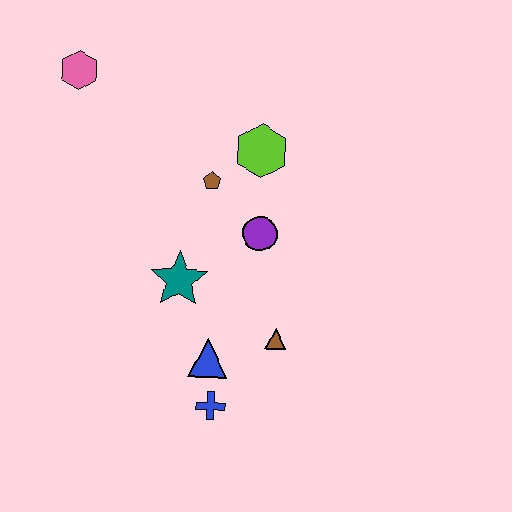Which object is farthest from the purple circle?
The pink hexagon is farthest from the purple circle.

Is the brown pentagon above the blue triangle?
Yes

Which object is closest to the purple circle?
The brown pentagon is closest to the purple circle.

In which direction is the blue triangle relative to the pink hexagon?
The blue triangle is below the pink hexagon.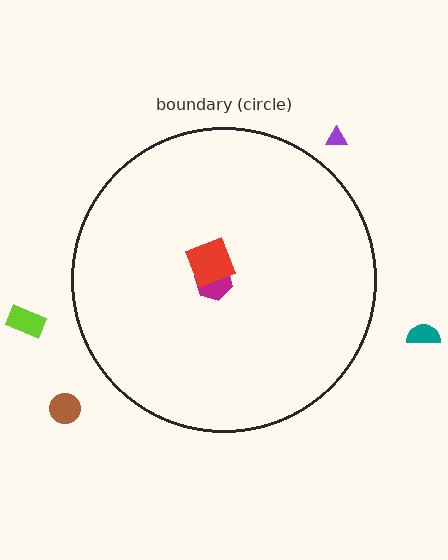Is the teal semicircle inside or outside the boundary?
Outside.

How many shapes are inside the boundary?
2 inside, 4 outside.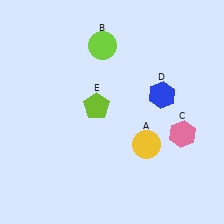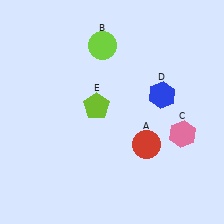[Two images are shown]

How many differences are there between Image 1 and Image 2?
There is 1 difference between the two images.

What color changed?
The circle (A) changed from yellow in Image 1 to red in Image 2.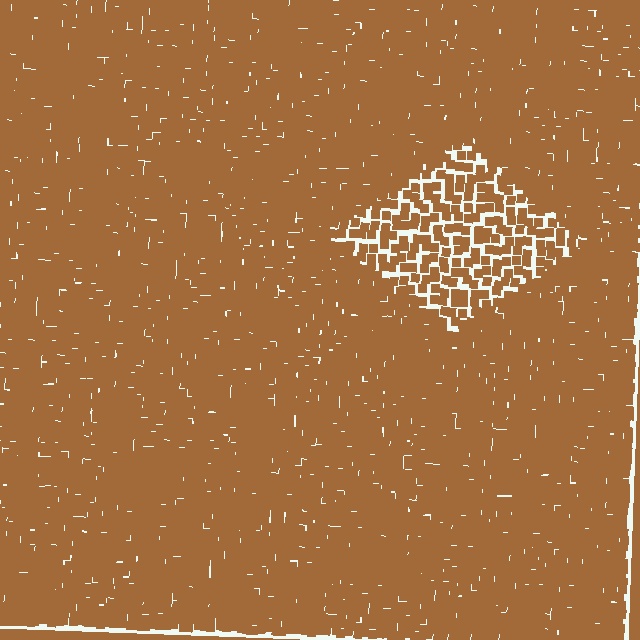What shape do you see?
I see a diamond.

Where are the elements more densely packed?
The elements are more densely packed outside the diamond boundary.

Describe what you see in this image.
The image contains small brown elements arranged at two different densities. A diamond-shaped region is visible where the elements are less densely packed than the surrounding area.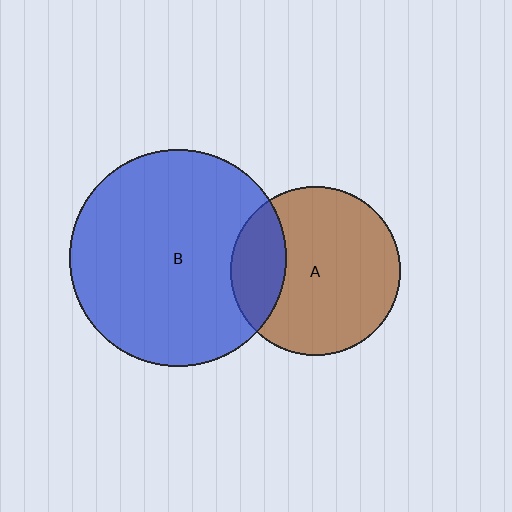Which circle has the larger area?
Circle B (blue).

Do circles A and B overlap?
Yes.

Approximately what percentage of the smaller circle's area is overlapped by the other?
Approximately 20%.